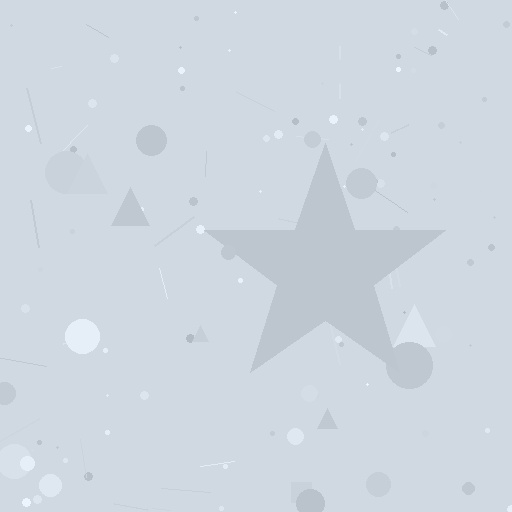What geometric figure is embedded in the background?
A star is embedded in the background.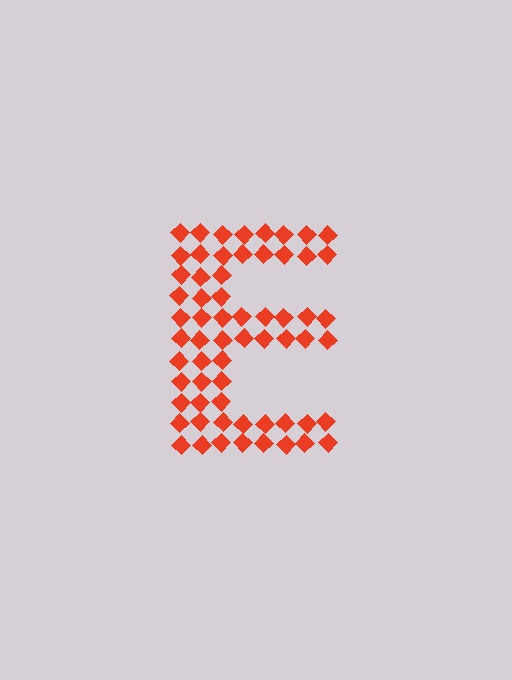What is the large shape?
The large shape is the letter E.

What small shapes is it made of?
It is made of small diamonds.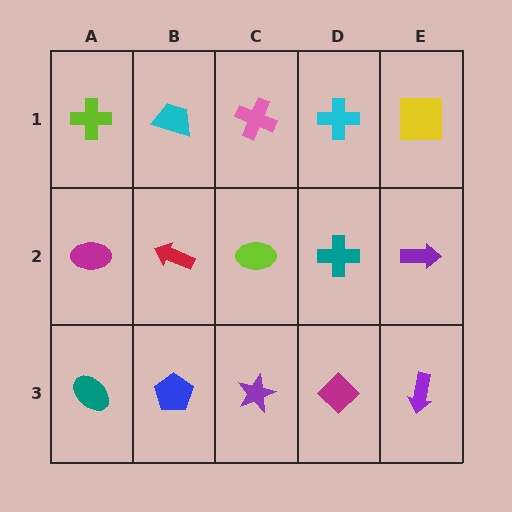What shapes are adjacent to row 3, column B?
A red arrow (row 2, column B), a teal ellipse (row 3, column A), a purple star (row 3, column C).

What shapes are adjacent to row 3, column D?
A teal cross (row 2, column D), a purple star (row 3, column C), a purple arrow (row 3, column E).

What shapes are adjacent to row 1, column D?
A teal cross (row 2, column D), a pink cross (row 1, column C), a yellow square (row 1, column E).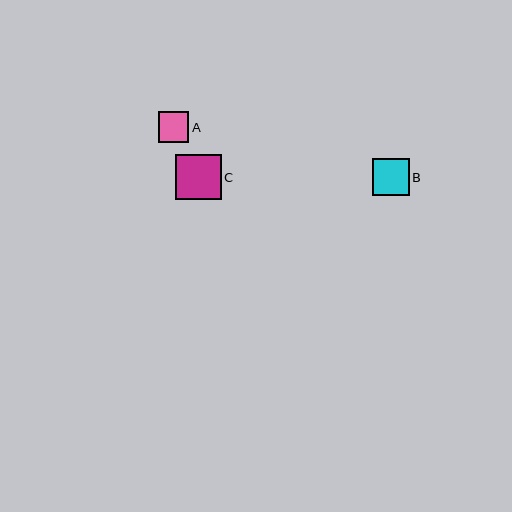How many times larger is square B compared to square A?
Square B is approximately 1.2 times the size of square A.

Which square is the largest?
Square C is the largest with a size of approximately 45 pixels.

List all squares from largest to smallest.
From largest to smallest: C, B, A.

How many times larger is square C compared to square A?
Square C is approximately 1.5 times the size of square A.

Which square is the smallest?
Square A is the smallest with a size of approximately 31 pixels.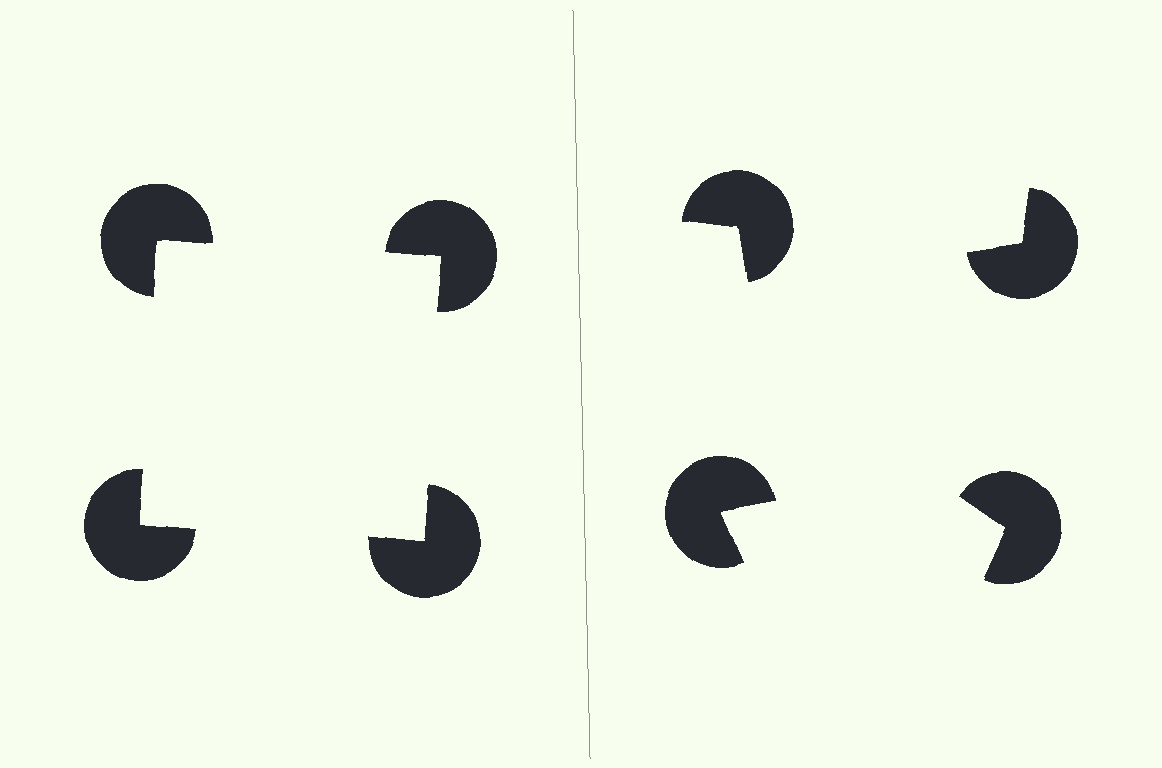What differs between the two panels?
The pac-man discs are positioned identically on both sides; only the wedge orientations differ. On the left they align to a square; on the right they are misaligned.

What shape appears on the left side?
An illusory square.